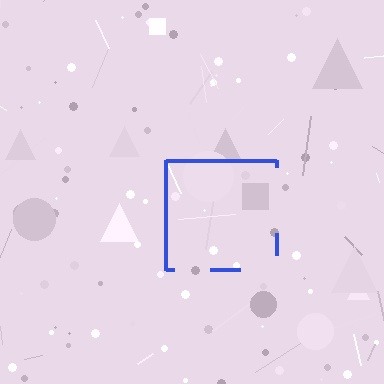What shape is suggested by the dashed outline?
The dashed outline suggests a square.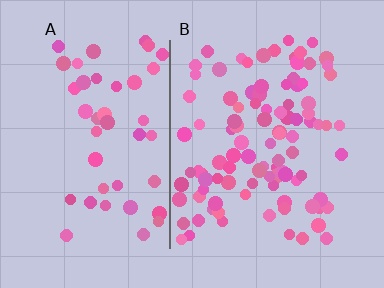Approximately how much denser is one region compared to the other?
Approximately 2.2× — region B over region A.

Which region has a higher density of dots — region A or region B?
B (the right).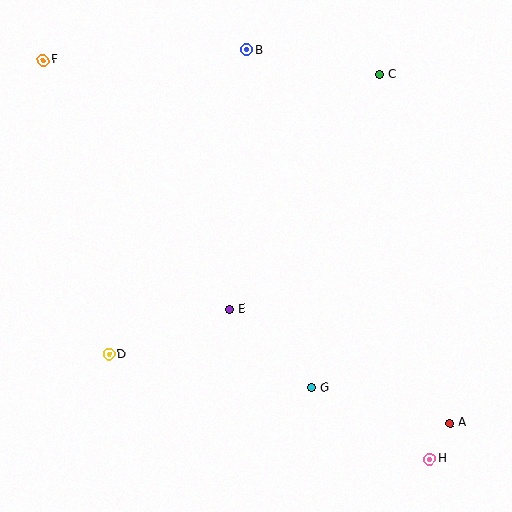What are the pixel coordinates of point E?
Point E is at (230, 309).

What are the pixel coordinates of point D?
Point D is at (109, 354).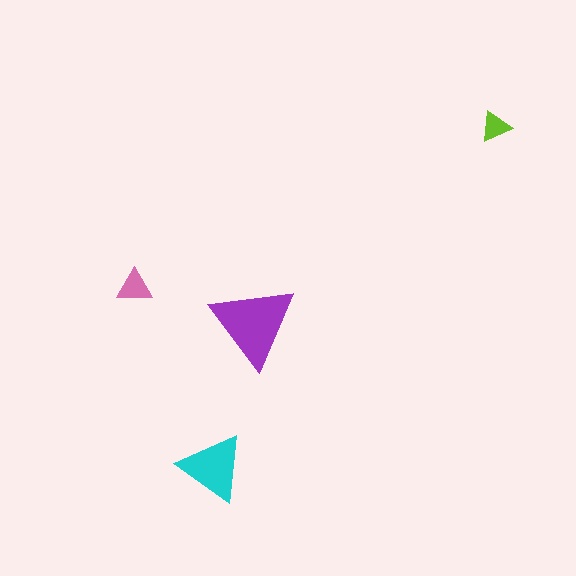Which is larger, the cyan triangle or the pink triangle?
The cyan one.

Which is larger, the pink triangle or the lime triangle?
The pink one.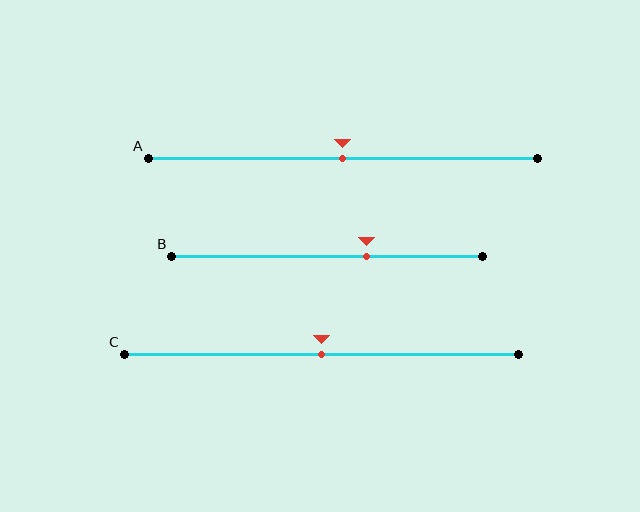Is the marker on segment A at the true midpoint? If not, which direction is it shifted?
Yes, the marker on segment A is at the true midpoint.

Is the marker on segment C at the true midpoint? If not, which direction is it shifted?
Yes, the marker on segment C is at the true midpoint.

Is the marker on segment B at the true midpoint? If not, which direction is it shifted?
No, the marker on segment B is shifted to the right by about 13% of the segment length.